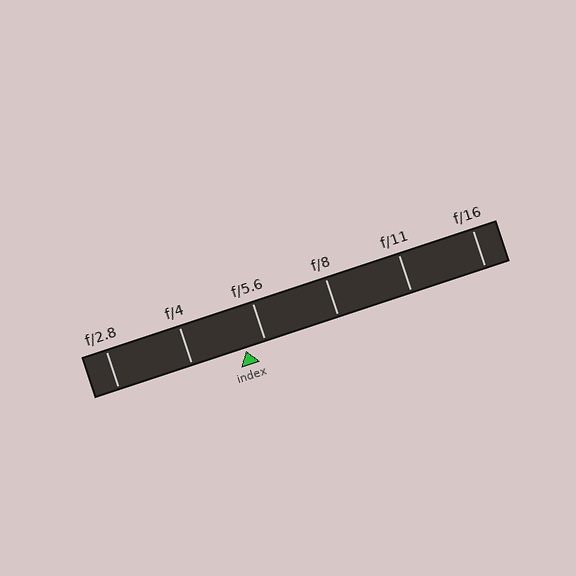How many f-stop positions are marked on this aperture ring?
There are 6 f-stop positions marked.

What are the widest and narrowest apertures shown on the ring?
The widest aperture shown is f/2.8 and the narrowest is f/16.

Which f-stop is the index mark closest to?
The index mark is closest to f/5.6.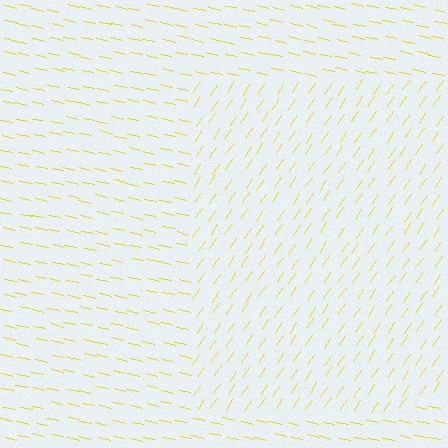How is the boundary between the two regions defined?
The boundary is defined purely by a change in line orientation (approximately 68 degrees difference). All lines are the same color and thickness.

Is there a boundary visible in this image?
Yes, there is a texture boundary formed by a change in line orientation.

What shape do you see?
I see a rectangle.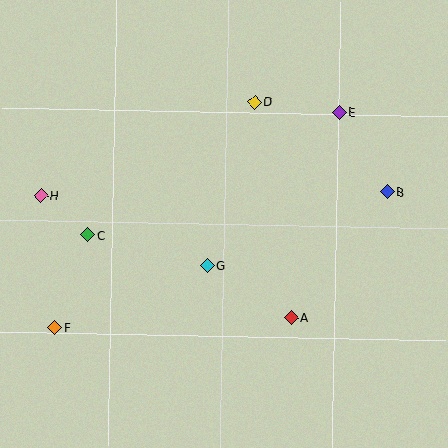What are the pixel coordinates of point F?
Point F is at (54, 327).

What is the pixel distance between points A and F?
The distance between A and F is 237 pixels.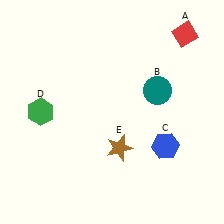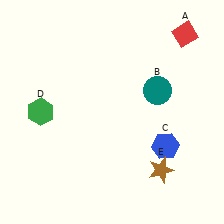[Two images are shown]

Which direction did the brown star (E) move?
The brown star (E) moved right.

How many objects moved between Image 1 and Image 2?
1 object moved between the two images.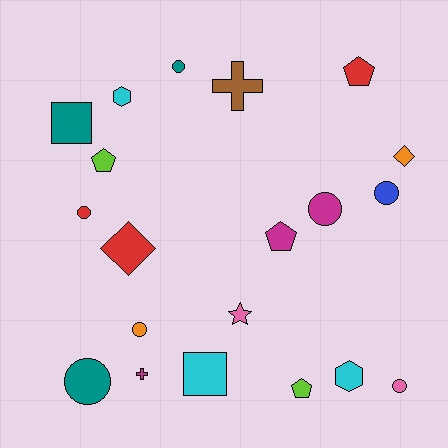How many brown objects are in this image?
There is 1 brown object.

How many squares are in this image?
There are 2 squares.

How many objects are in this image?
There are 20 objects.